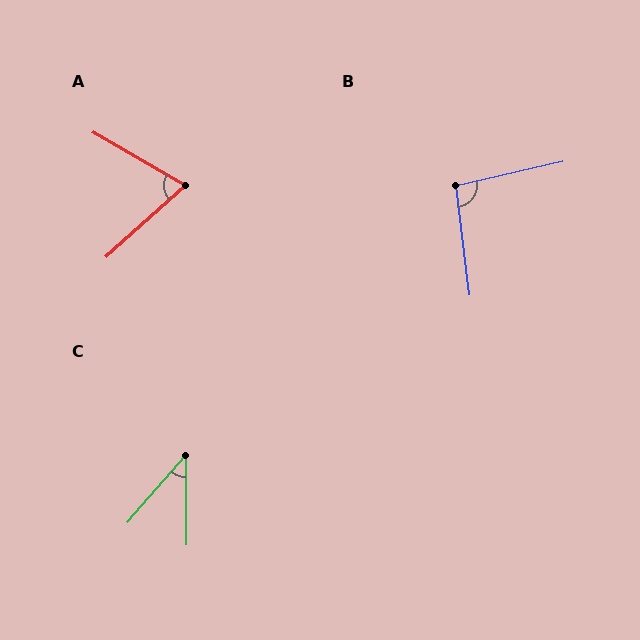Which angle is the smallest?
C, at approximately 41 degrees.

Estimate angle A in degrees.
Approximately 72 degrees.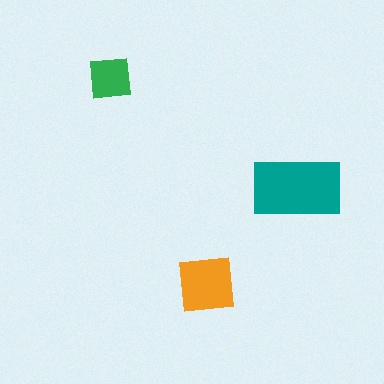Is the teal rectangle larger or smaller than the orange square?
Larger.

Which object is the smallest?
The green square.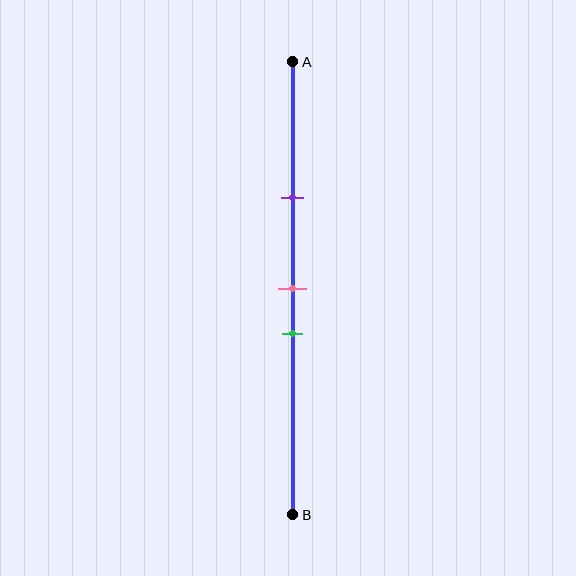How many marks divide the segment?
There are 3 marks dividing the segment.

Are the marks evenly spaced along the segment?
No, the marks are not evenly spaced.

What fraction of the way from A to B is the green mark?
The green mark is approximately 60% (0.6) of the way from A to B.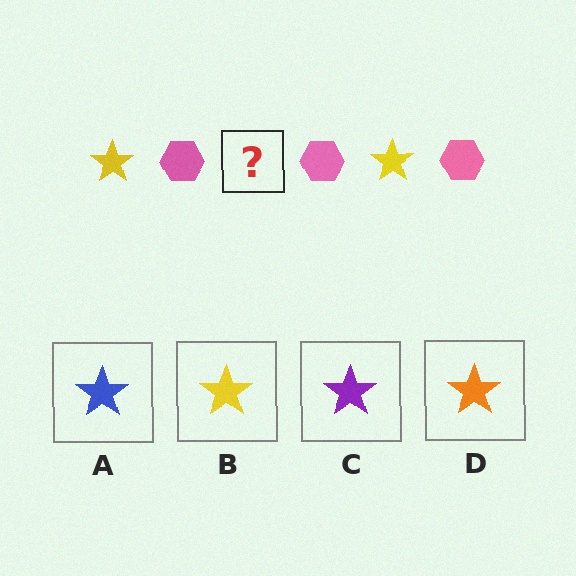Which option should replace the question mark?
Option B.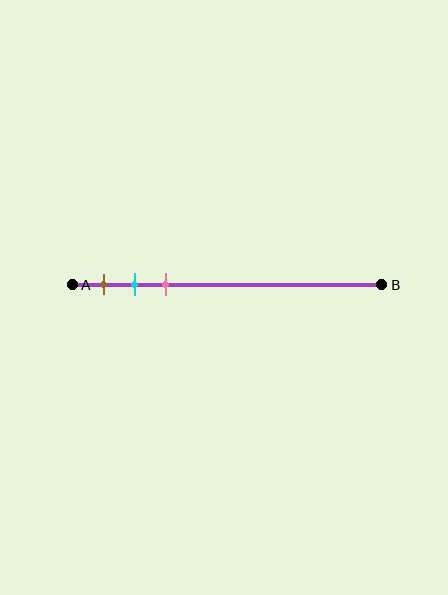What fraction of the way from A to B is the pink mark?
The pink mark is approximately 30% (0.3) of the way from A to B.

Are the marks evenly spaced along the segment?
Yes, the marks are approximately evenly spaced.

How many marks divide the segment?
There are 3 marks dividing the segment.